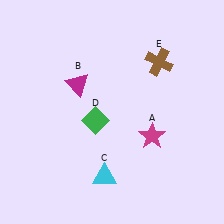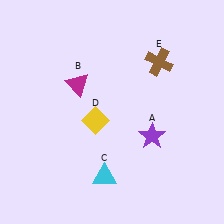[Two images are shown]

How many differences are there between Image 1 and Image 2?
There are 2 differences between the two images.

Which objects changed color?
A changed from magenta to purple. D changed from green to yellow.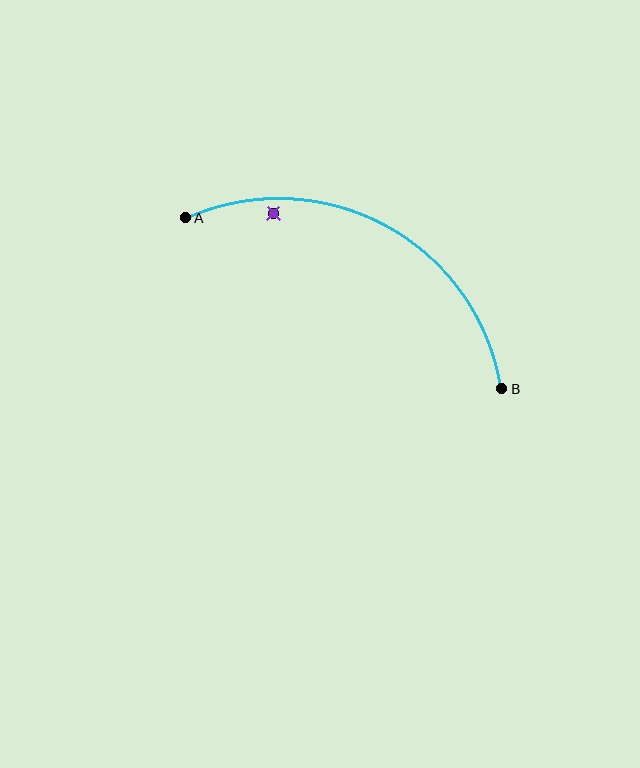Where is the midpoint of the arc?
The arc midpoint is the point on the curve farthest from the straight line joining A and B. It sits above that line.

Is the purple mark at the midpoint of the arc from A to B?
No — the purple mark does not lie on the arc at all. It sits slightly inside the curve.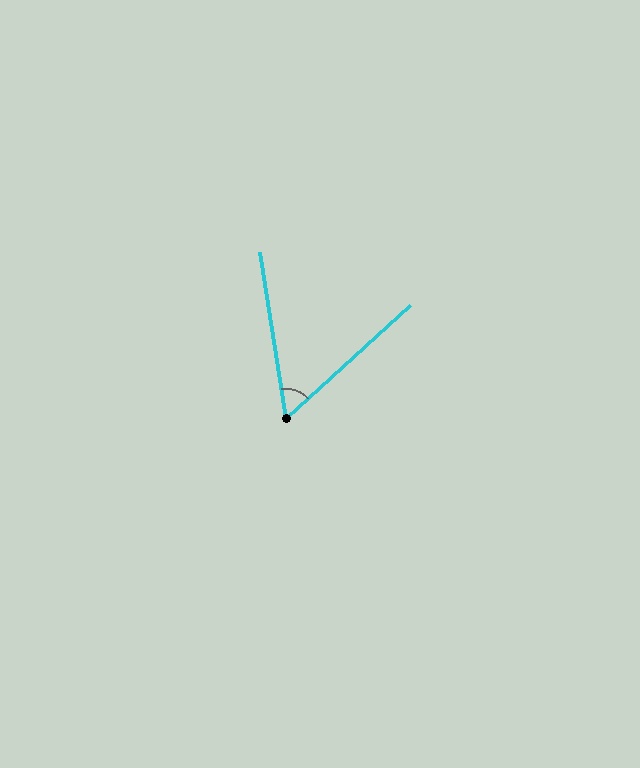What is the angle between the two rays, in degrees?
Approximately 57 degrees.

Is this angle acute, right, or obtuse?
It is acute.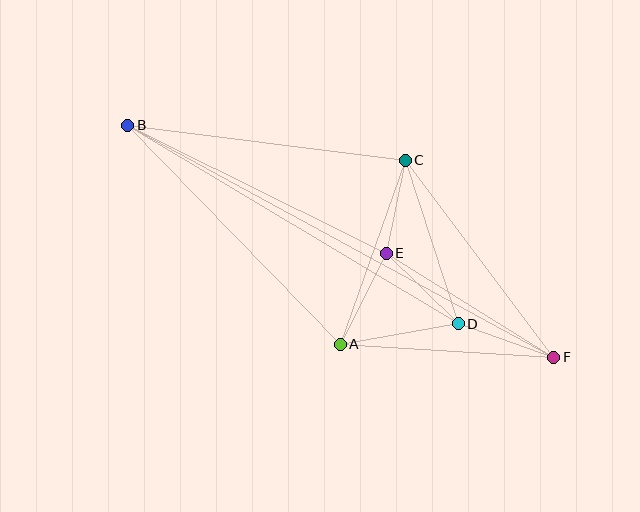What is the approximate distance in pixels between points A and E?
The distance between A and E is approximately 102 pixels.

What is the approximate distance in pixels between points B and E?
The distance between B and E is approximately 289 pixels.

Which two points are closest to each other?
Points C and E are closest to each other.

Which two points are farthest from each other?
Points B and F are farthest from each other.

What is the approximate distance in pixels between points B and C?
The distance between B and C is approximately 280 pixels.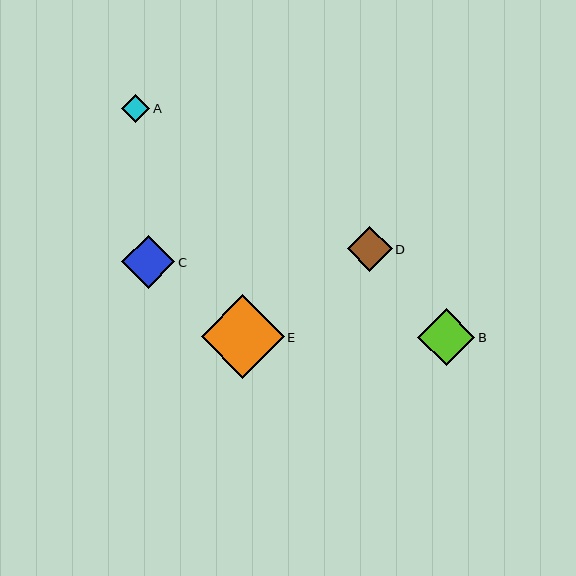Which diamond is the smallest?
Diamond A is the smallest with a size of approximately 28 pixels.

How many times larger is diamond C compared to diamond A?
Diamond C is approximately 1.9 times the size of diamond A.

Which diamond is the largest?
Diamond E is the largest with a size of approximately 83 pixels.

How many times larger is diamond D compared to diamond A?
Diamond D is approximately 1.6 times the size of diamond A.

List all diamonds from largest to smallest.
From largest to smallest: E, B, C, D, A.